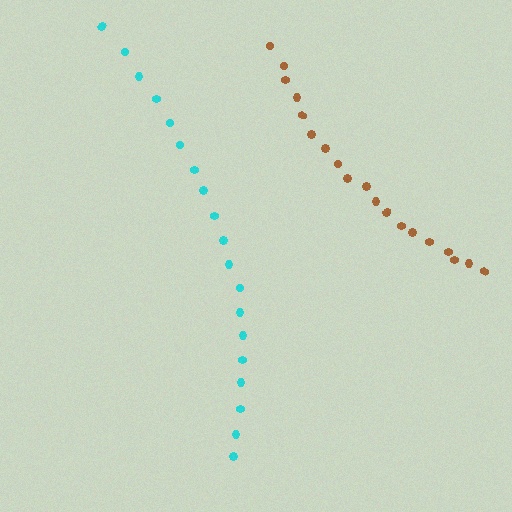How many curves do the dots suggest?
There are 2 distinct paths.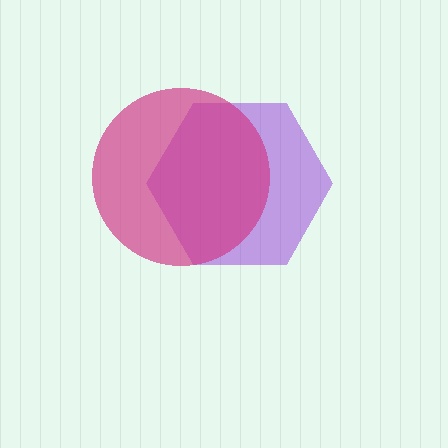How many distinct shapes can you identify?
There are 2 distinct shapes: a purple hexagon, a magenta circle.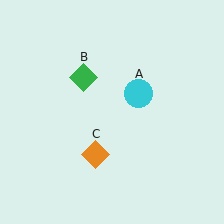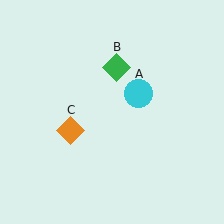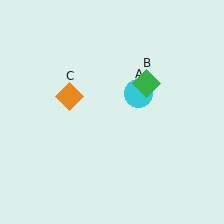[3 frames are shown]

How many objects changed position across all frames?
2 objects changed position: green diamond (object B), orange diamond (object C).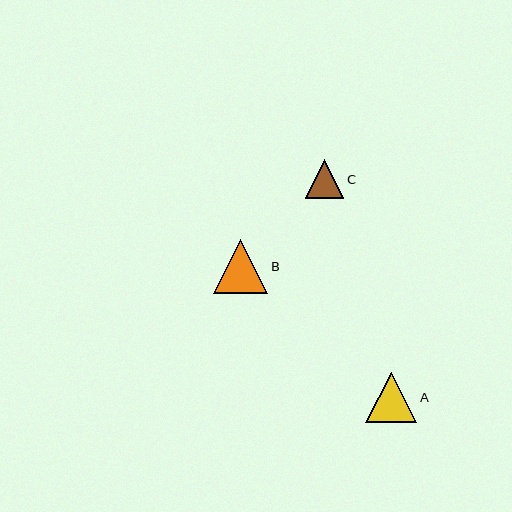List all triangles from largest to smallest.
From largest to smallest: B, A, C.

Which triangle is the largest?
Triangle B is the largest with a size of approximately 54 pixels.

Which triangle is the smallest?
Triangle C is the smallest with a size of approximately 38 pixels.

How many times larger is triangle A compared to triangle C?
Triangle A is approximately 1.3 times the size of triangle C.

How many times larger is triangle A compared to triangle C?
Triangle A is approximately 1.3 times the size of triangle C.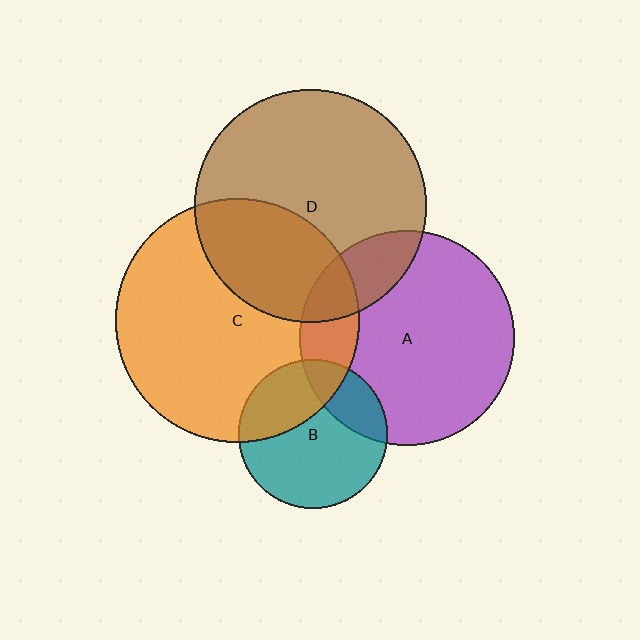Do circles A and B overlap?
Yes.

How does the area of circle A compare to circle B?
Approximately 2.1 times.